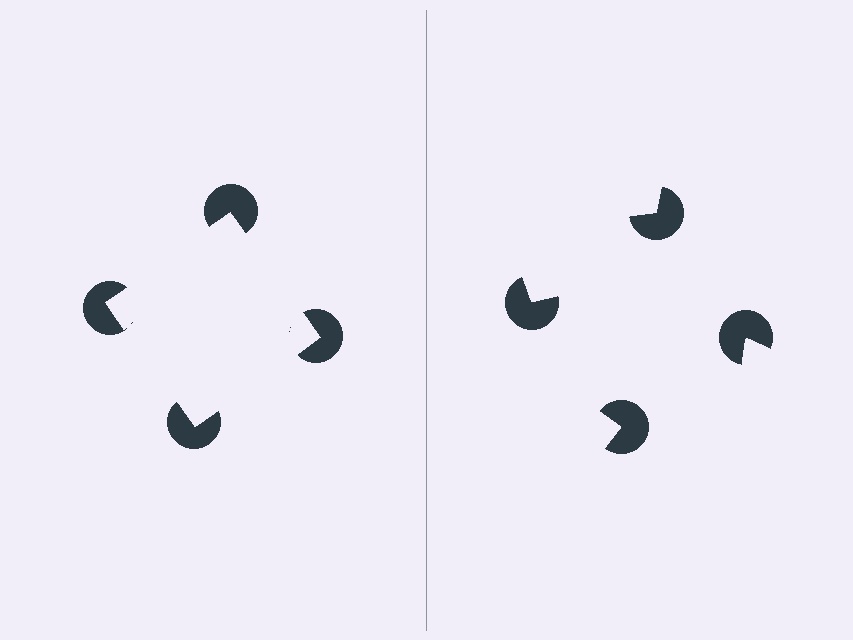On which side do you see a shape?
An illusory square appears on the left side. On the right side the wedge cuts are rotated, so no coherent shape forms.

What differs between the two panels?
The pac-man discs are positioned identically on both sides; only the wedge orientations differ. On the left they align to a square; on the right they are misaligned.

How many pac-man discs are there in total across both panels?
8 — 4 on each side.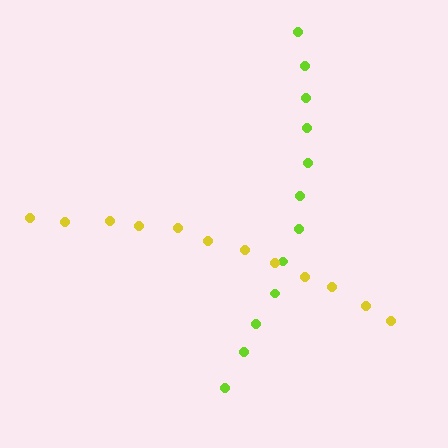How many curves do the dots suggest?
There are 2 distinct paths.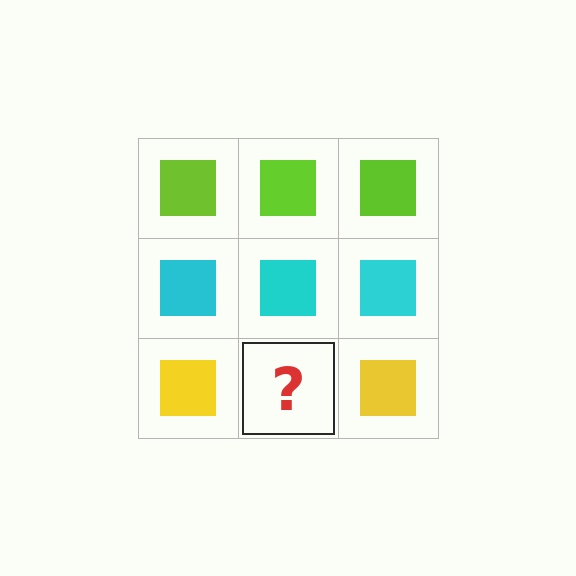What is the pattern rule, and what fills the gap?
The rule is that each row has a consistent color. The gap should be filled with a yellow square.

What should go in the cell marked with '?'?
The missing cell should contain a yellow square.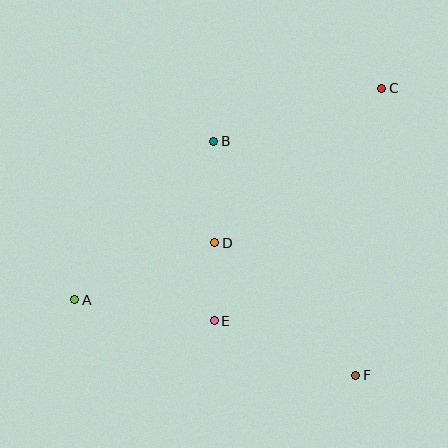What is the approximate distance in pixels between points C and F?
The distance between C and F is approximately 288 pixels.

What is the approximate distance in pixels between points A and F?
The distance between A and F is approximately 291 pixels.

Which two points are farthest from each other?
Points A and C are farthest from each other.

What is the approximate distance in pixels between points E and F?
The distance between E and F is approximately 151 pixels.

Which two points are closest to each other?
Points D and E are closest to each other.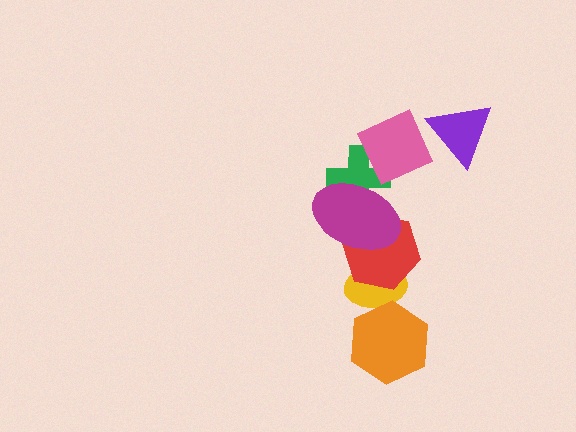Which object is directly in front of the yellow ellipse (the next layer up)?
The red hexagon is directly in front of the yellow ellipse.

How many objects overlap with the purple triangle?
1 object overlaps with the purple triangle.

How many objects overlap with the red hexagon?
2 objects overlap with the red hexagon.